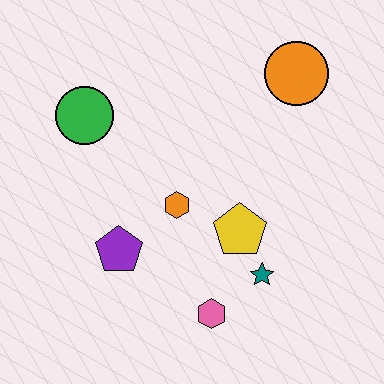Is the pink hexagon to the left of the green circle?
No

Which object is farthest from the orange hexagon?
The orange circle is farthest from the orange hexagon.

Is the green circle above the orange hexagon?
Yes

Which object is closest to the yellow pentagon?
The teal star is closest to the yellow pentagon.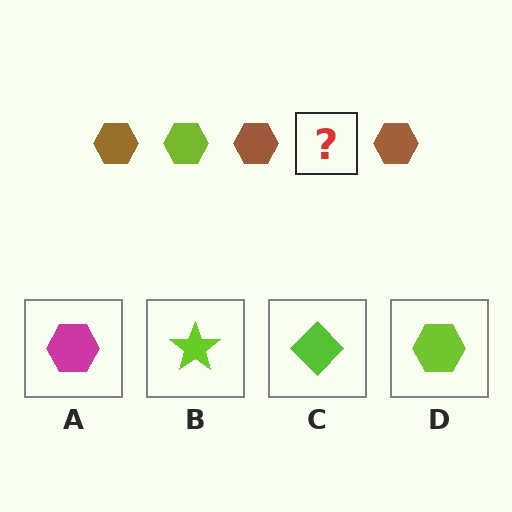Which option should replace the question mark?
Option D.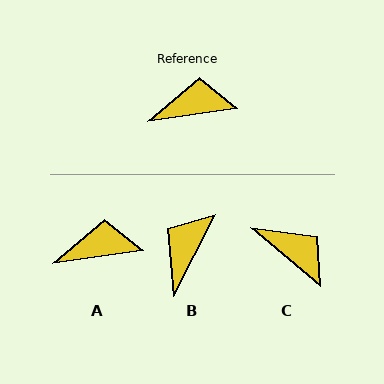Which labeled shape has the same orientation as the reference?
A.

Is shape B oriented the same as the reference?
No, it is off by about 54 degrees.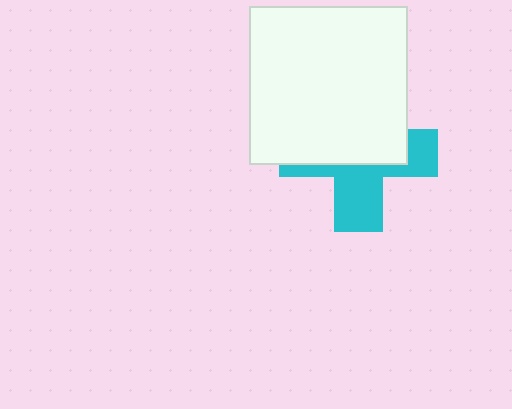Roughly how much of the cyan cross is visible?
A small part of it is visible (roughly 43%).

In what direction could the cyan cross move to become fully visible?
The cyan cross could move down. That would shift it out from behind the white square entirely.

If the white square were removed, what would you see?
You would see the complete cyan cross.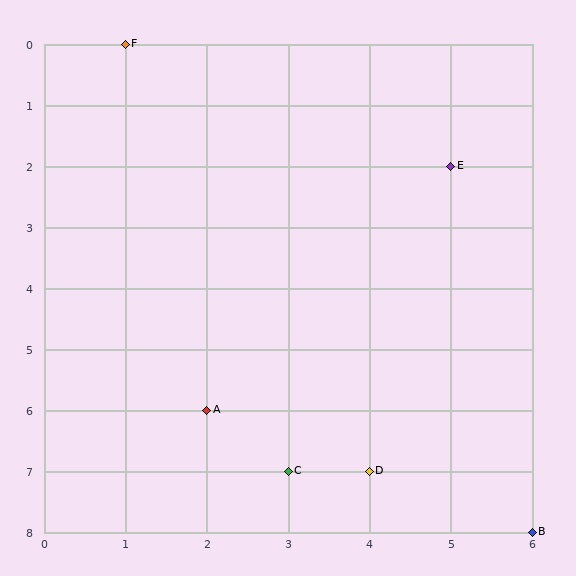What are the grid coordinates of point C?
Point C is at grid coordinates (3, 7).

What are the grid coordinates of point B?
Point B is at grid coordinates (6, 8).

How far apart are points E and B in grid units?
Points E and B are 1 column and 6 rows apart (about 6.1 grid units diagonally).